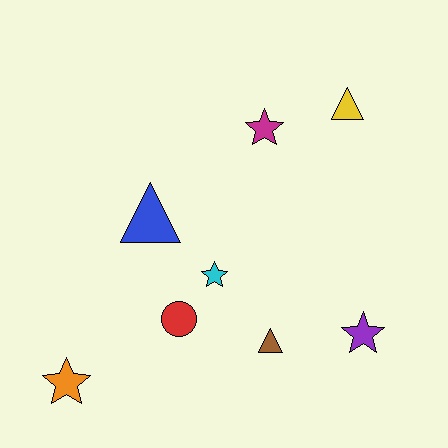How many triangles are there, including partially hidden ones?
There are 3 triangles.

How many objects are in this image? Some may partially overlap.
There are 8 objects.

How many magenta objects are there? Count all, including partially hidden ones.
There is 1 magenta object.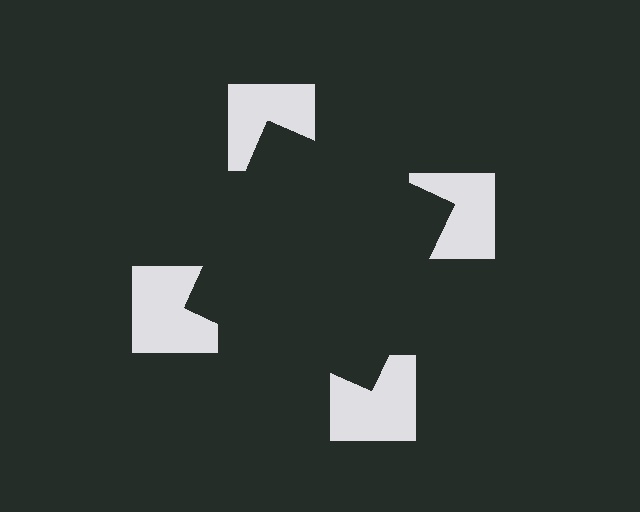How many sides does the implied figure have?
4 sides.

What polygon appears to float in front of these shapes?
An illusory square — its edges are inferred from the aligned wedge cuts in the notched squares, not physically drawn.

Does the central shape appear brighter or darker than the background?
It typically appears slightly darker than the background, even though no actual brightness change is drawn.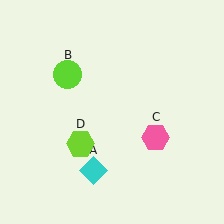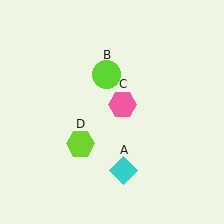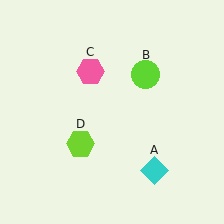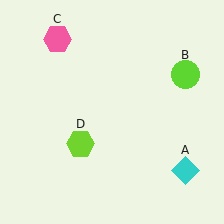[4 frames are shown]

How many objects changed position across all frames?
3 objects changed position: cyan diamond (object A), lime circle (object B), pink hexagon (object C).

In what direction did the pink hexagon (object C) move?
The pink hexagon (object C) moved up and to the left.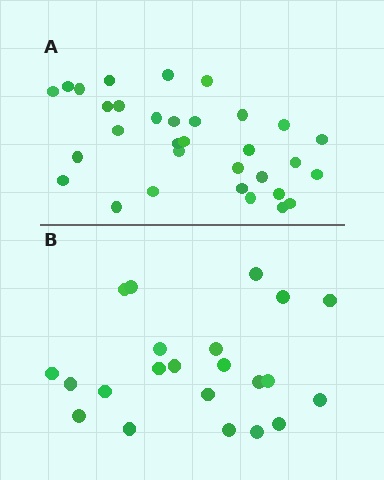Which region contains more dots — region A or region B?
Region A (the top region) has more dots.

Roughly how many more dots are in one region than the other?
Region A has roughly 10 or so more dots than region B.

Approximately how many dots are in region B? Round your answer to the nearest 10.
About 20 dots. (The exact count is 22, which rounds to 20.)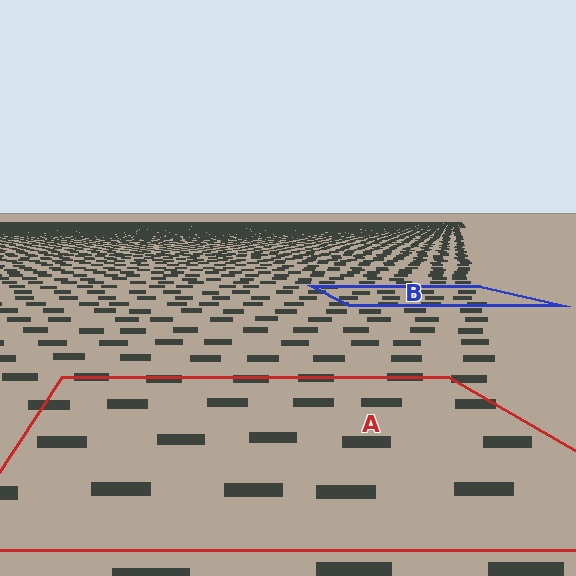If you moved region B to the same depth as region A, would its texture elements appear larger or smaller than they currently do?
They would appear larger. At a closer depth, the same texture elements are projected at a bigger on-screen size.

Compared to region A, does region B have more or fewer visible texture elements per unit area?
Region B has more texture elements per unit area — they are packed more densely because it is farther away.